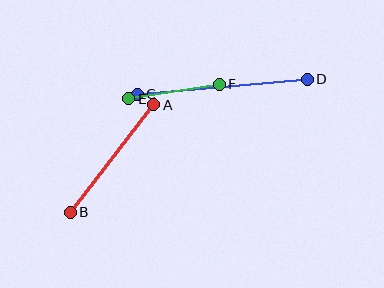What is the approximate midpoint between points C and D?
The midpoint is at approximately (222, 87) pixels.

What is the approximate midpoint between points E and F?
The midpoint is at approximately (174, 91) pixels.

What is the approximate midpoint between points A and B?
The midpoint is at approximately (112, 159) pixels.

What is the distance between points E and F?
The distance is approximately 92 pixels.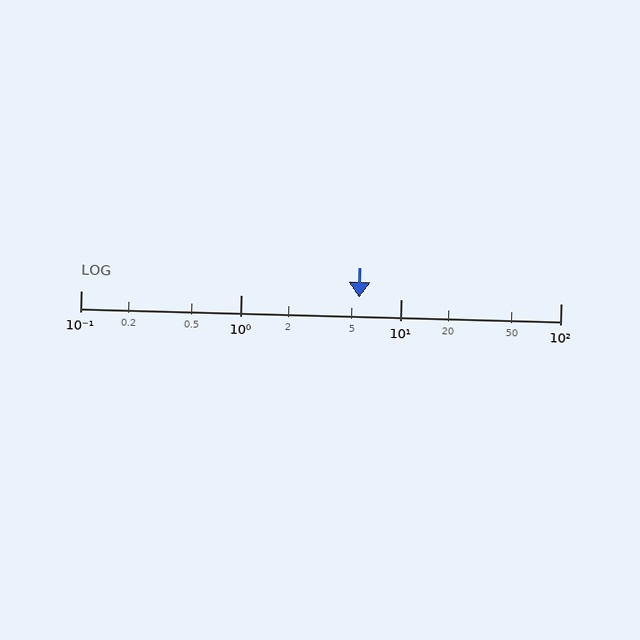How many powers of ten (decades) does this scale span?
The scale spans 3 decades, from 0.1 to 100.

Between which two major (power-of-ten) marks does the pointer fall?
The pointer is between 1 and 10.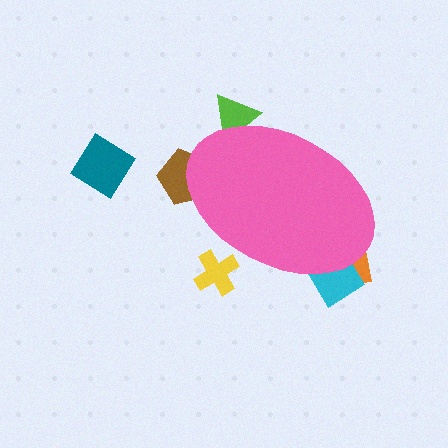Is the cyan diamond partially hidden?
Yes, the cyan diamond is partially hidden behind the pink ellipse.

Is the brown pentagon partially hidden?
Yes, the brown pentagon is partially hidden behind the pink ellipse.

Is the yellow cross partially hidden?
Yes, the yellow cross is partially hidden behind the pink ellipse.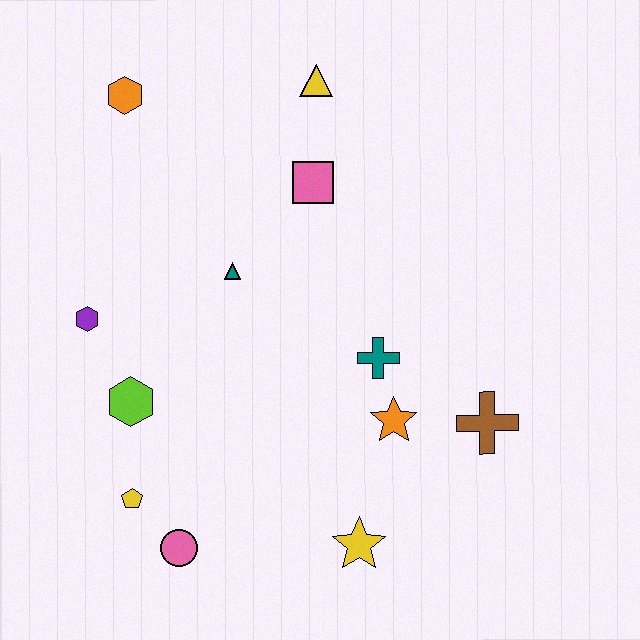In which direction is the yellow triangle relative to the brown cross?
The yellow triangle is above the brown cross.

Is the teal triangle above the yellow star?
Yes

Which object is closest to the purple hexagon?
The lime hexagon is closest to the purple hexagon.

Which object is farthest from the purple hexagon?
The brown cross is farthest from the purple hexagon.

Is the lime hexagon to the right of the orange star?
No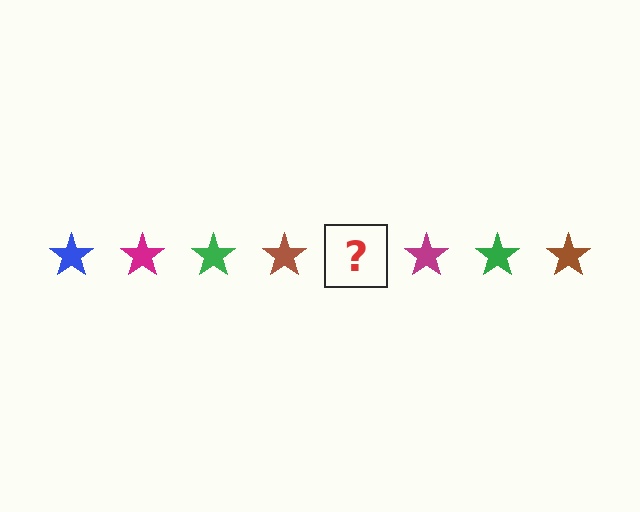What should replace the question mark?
The question mark should be replaced with a blue star.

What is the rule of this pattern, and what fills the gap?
The rule is that the pattern cycles through blue, magenta, green, brown stars. The gap should be filled with a blue star.